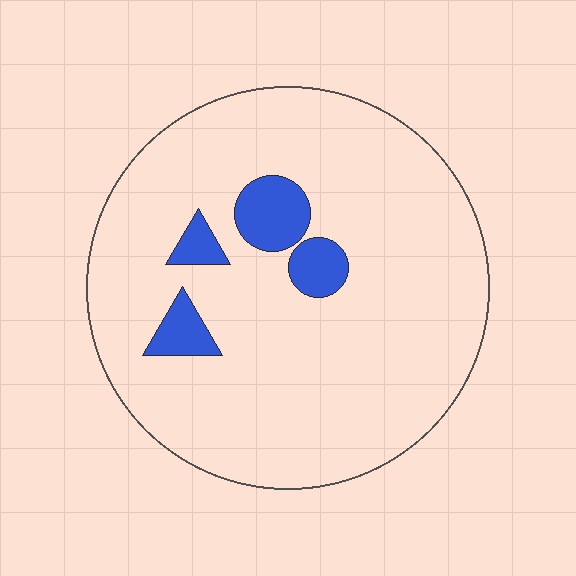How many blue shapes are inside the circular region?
4.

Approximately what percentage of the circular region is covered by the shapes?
Approximately 10%.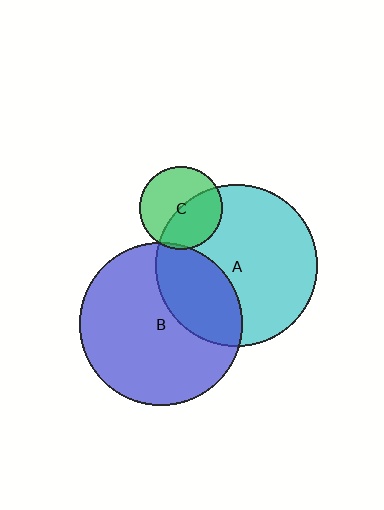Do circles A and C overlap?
Yes.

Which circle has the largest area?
Circle B (blue).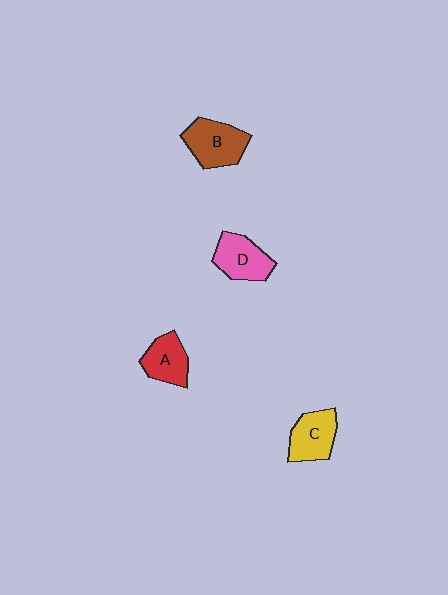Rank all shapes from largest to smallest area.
From largest to smallest: B (brown), D (pink), C (yellow), A (red).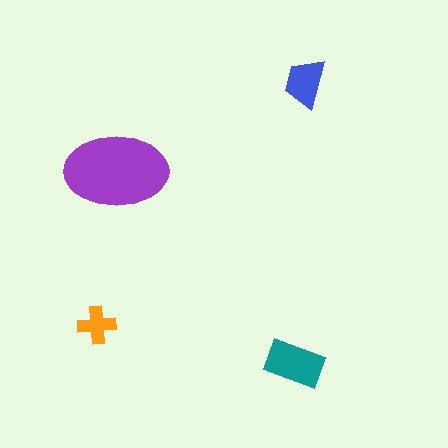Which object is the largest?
The purple ellipse.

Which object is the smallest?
The orange cross.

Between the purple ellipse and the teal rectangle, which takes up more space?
The purple ellipse.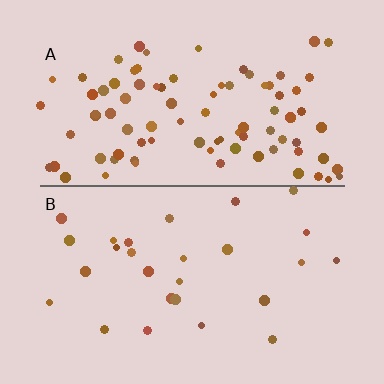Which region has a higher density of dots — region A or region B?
A (the top).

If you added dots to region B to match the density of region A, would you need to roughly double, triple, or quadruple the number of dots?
Approximately triple.